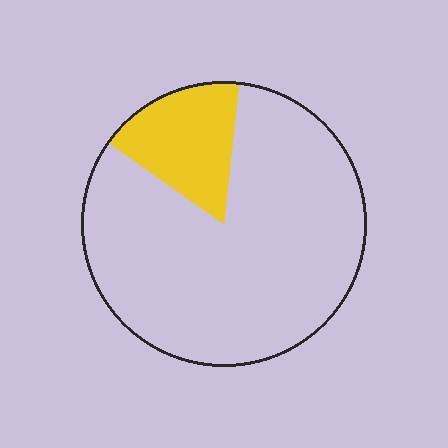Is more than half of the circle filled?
No.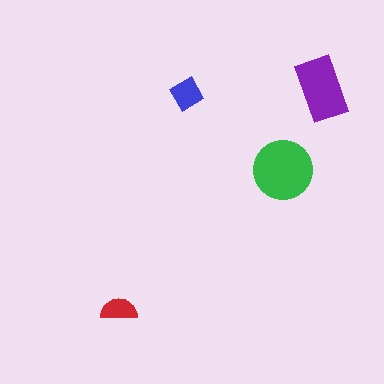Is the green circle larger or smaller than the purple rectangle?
Larger.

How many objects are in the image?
There are 4 objects in the image.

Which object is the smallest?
The red semicircle.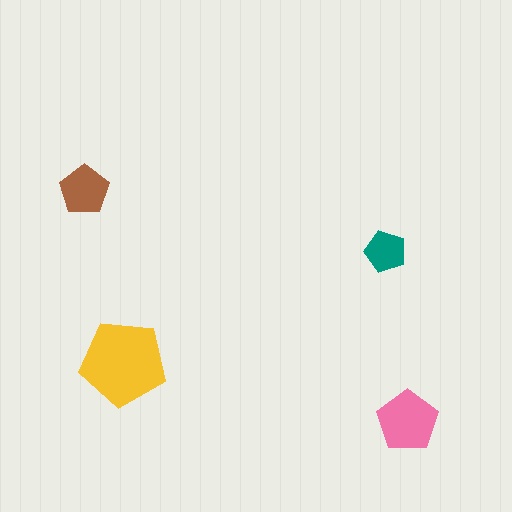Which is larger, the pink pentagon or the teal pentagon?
The pink one.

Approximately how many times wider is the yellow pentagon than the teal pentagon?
About 2 times wider.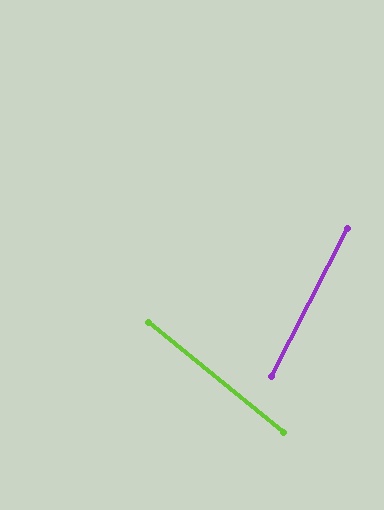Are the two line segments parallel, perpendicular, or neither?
Neither parallel nor perpendicular — they differ by about 78°.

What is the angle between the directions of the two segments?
Approximately 78 degrees.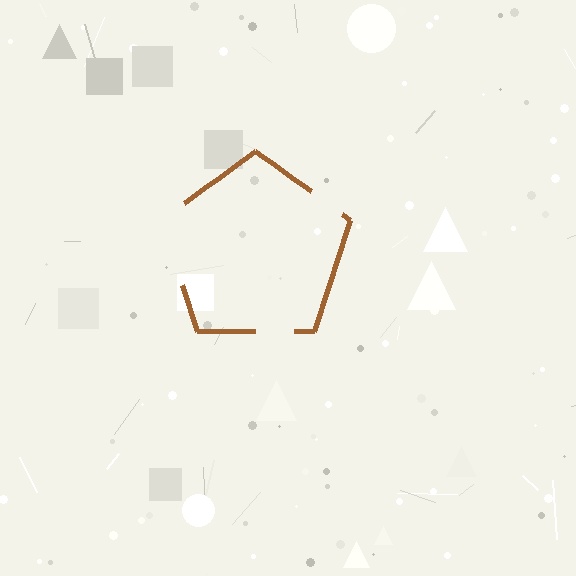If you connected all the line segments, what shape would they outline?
They would outline a pentagon.